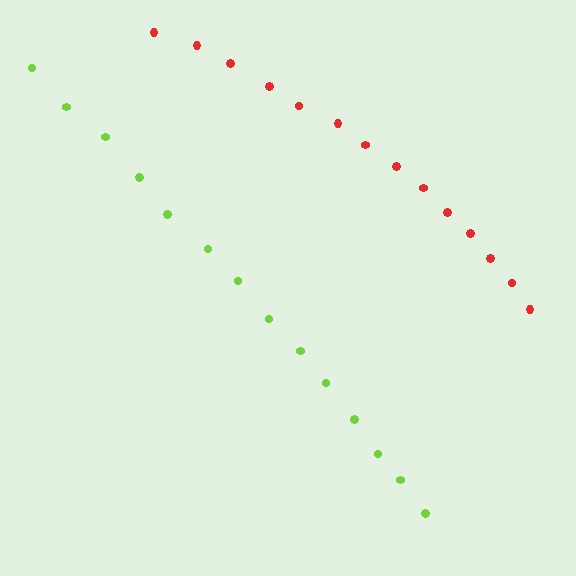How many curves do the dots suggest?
There are 2 distinct paths.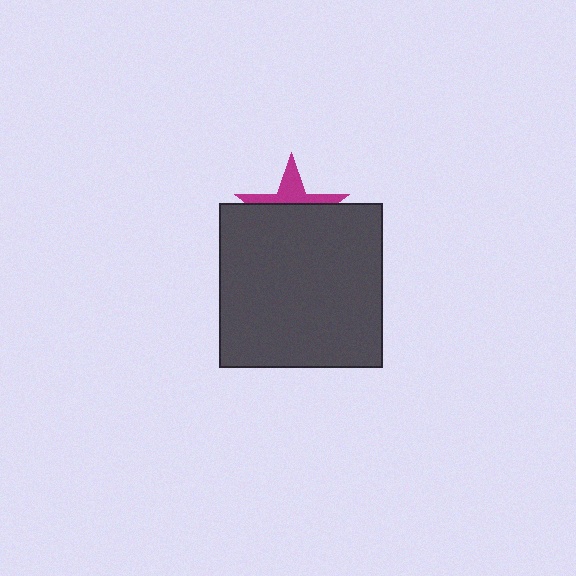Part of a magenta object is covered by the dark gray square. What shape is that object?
It is a star.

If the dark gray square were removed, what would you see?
You would see the complete magenta star.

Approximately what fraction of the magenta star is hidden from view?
Roughly 62% of the magenta star is hidden behind the dark gray square.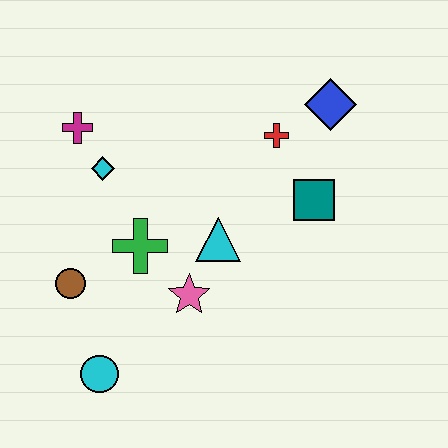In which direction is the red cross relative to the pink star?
The red cross is above the pink star.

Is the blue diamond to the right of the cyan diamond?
Yes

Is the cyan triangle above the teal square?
No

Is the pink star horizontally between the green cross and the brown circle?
No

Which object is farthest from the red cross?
The cyan circle is farthest from the red cross.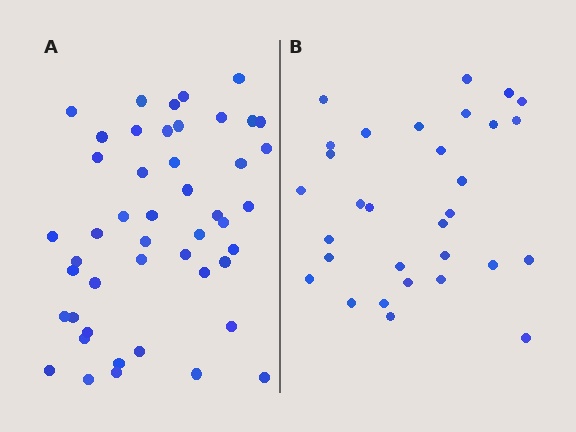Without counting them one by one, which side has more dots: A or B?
Region A (the left region) has more dots.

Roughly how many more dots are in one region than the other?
Region A has approximately 15 more dots than region B.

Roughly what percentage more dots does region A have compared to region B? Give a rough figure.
About 50% more.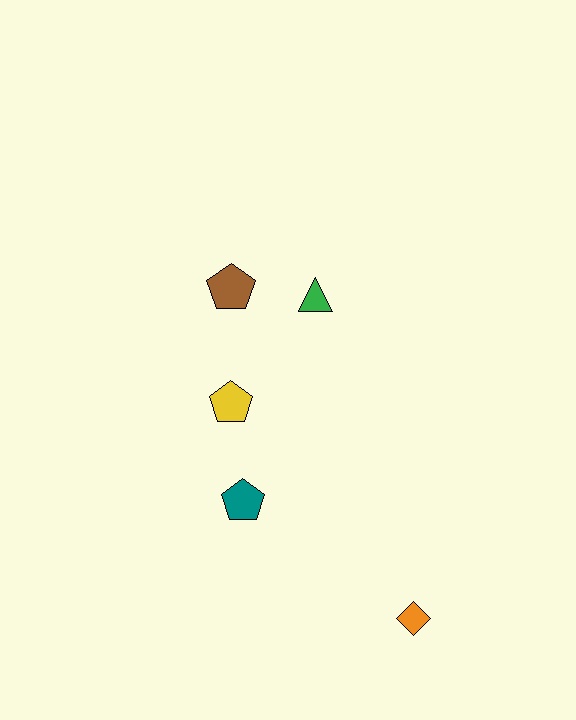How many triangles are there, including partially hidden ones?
There is 1 triangle.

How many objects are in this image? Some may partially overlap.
There are 5 objects.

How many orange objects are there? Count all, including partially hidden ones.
There is 1 orange object.